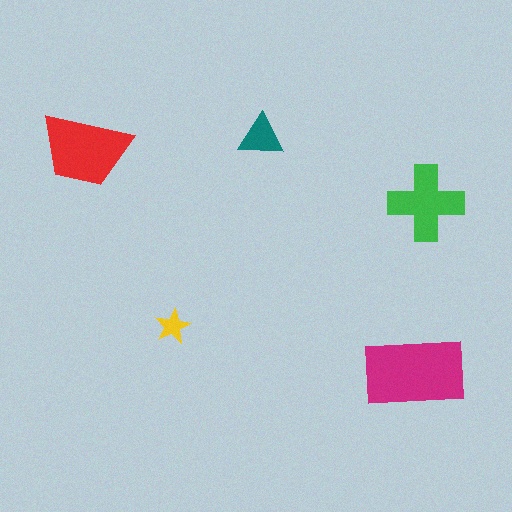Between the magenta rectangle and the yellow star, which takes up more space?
The magenta rectangle.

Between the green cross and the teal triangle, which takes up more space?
The green cross.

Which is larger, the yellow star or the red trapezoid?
The red trapezoid.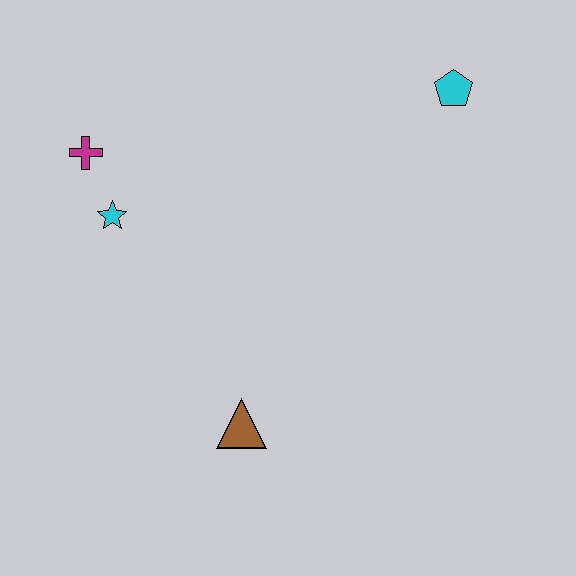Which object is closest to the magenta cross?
The cyan star is closest to the magenta cross.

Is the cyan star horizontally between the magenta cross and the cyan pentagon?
Yes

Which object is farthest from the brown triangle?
The cyan pentagon is farthest from the brown triangle.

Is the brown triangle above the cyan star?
No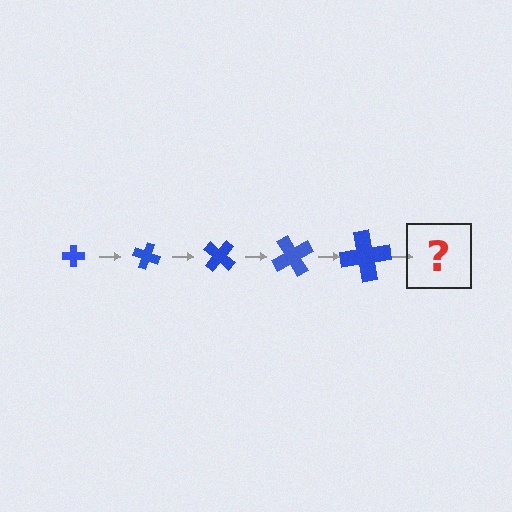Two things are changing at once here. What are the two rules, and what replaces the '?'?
The two rules are that the cross grows larger each step and it rotates 20 degrees each step. The '?' should be a cross, larger than the previous one and rotated 100 degrees from the start.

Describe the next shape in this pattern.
It should be a cross, larger than the previous one and rotated 100 degrees from the start.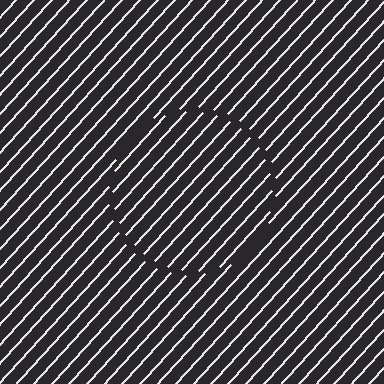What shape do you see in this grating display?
An illusory circle. The interior of the shape contains the same grating, shifted by half a period — the contour is defined by the phase discontinuity where line-ends from the inner and outer gratings abut.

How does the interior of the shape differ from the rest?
The interior of the shape contains the same grating, shifted by half a period — the contour is defined by the phase discontinuity where line-ends from the inner and outer gratings abut.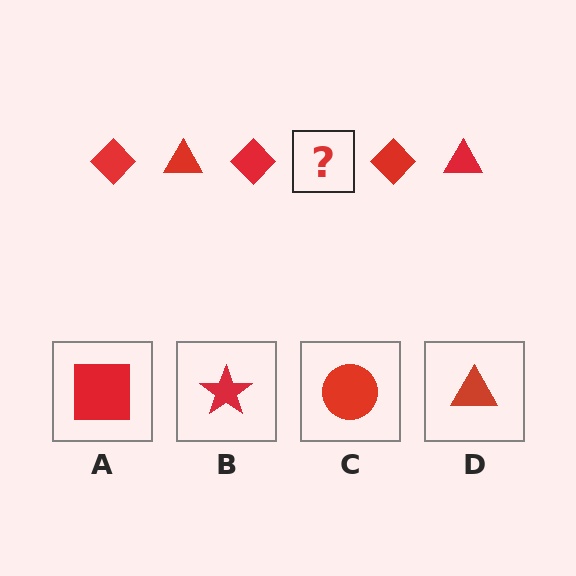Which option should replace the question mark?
Option D.